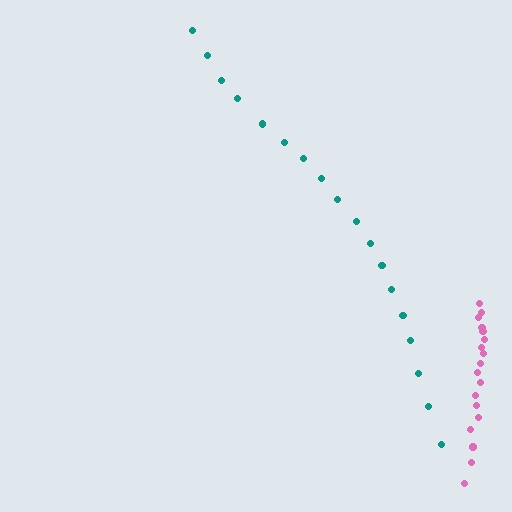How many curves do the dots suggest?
There are 2 distinct paths.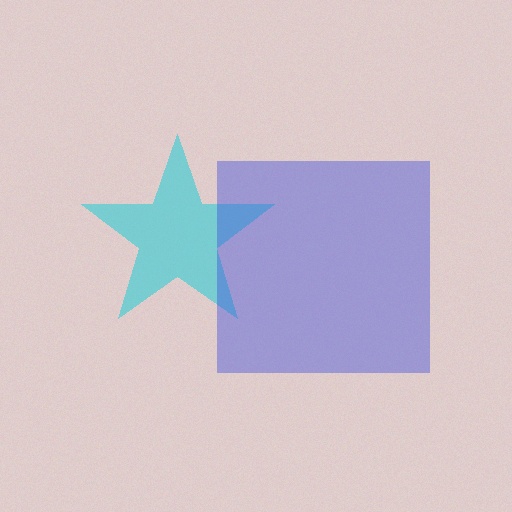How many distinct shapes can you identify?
There are 2 distinct shapes: a cyan star, a blue square.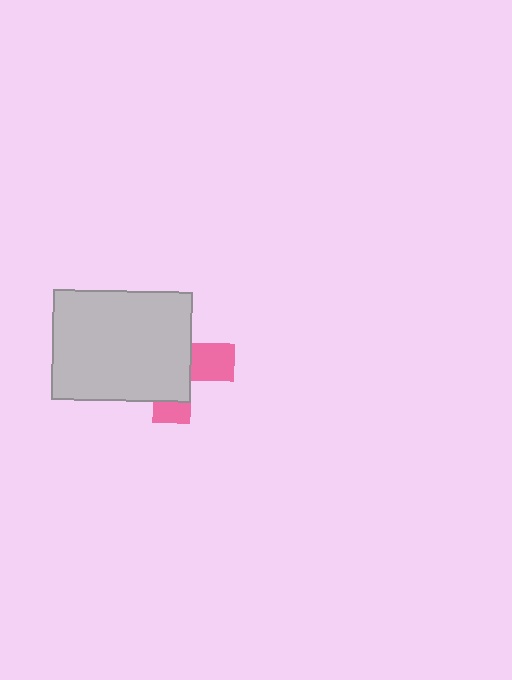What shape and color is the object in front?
The object in front is a light gray rectangle.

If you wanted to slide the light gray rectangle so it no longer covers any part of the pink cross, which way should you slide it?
Slide it left — that is the most direct way to separate the two shapes.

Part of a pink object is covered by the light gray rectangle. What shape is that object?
It is a cross.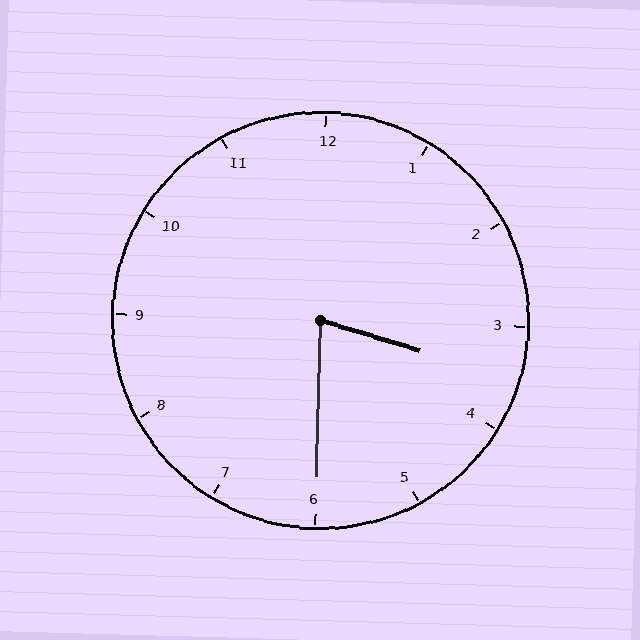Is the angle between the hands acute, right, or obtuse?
It is acute.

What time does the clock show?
3:30.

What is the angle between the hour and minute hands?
Approximately 75 degrees.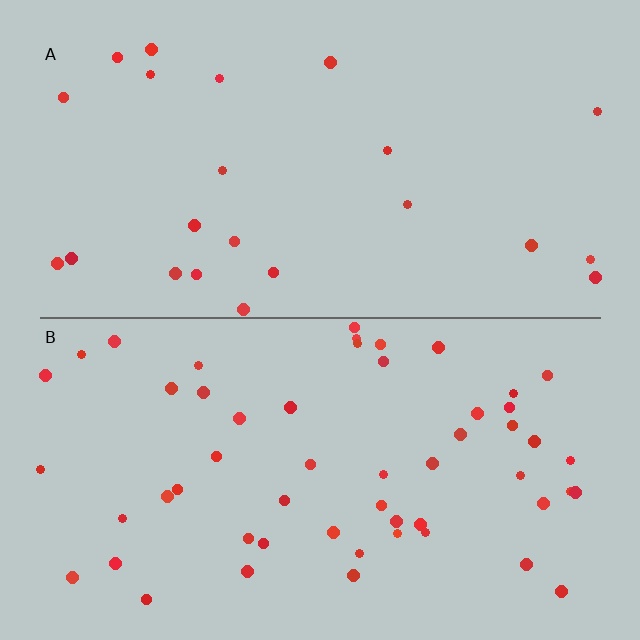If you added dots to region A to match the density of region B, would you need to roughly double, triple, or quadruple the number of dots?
Approximately double.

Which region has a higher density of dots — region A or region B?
B (the bottom).